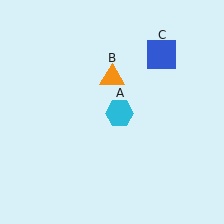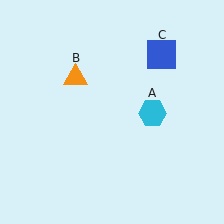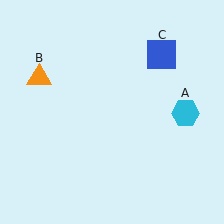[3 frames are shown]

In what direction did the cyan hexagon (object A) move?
The cyan hexagon (object A) moved right.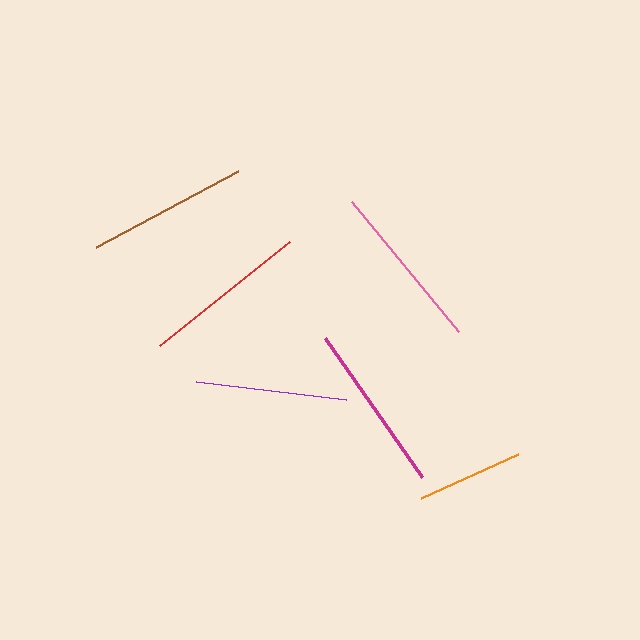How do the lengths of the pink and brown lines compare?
The pink and brown lines are approximately the same length.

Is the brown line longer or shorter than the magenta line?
The magenta line is longer than the brown line.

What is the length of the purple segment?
The purple segment is approximately 151 pixels long.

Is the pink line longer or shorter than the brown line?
The pink line is longer than the brown line.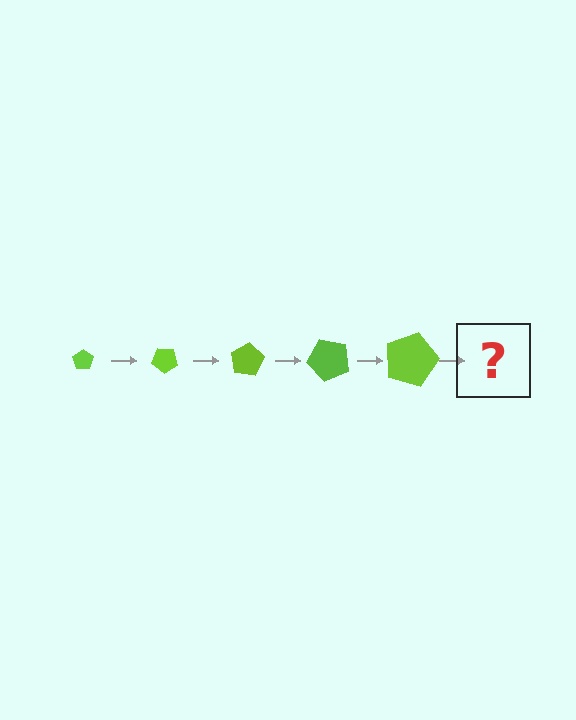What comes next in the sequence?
The next element should be a pentagon, larger than the previous one and rotated 200 degrees from the start.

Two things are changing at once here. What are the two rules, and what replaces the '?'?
The two rules are that the pentagon grows larger each step and it rotates 40 degrees each step. The '?' should be a pentagon, larger than the previous one and rotated 200 degrees from the start.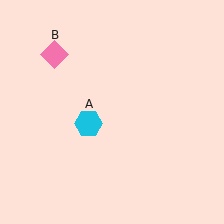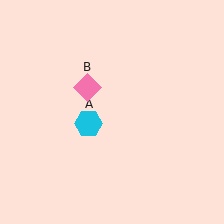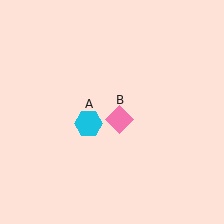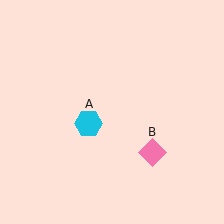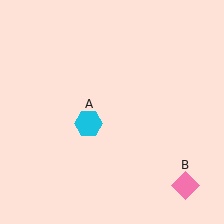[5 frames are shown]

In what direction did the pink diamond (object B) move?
The pink diamond (object B) moved down and to the right.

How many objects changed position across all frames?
1 object changed position: pink diamond (object B).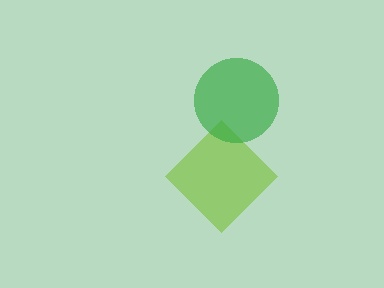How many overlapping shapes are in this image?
There are 2 overlapping shapes in the image.